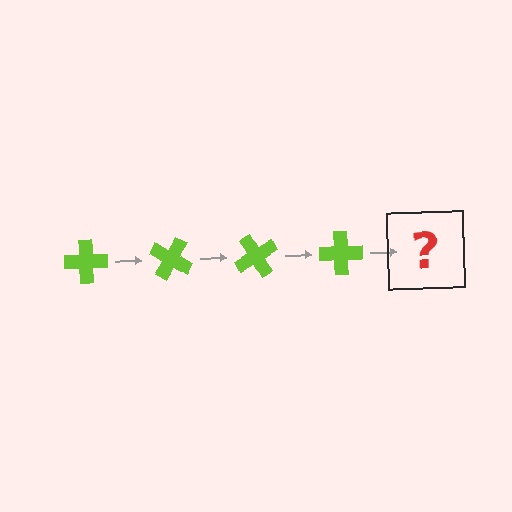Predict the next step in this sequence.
The next step is a lime cross rotated 120 degrees.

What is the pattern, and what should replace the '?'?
The pattern is that the cross rotates 30 degrees each step. The '?' should be a lime cross rotated 120 degrees.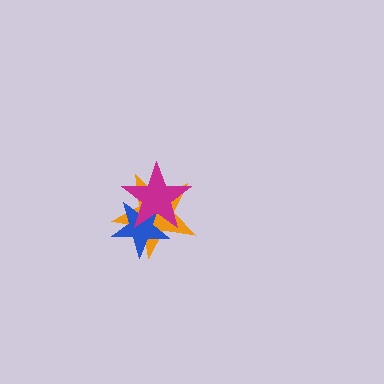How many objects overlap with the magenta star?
2 objects overlap with the magenta star.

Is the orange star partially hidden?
Yes, it is partially covered by another shape.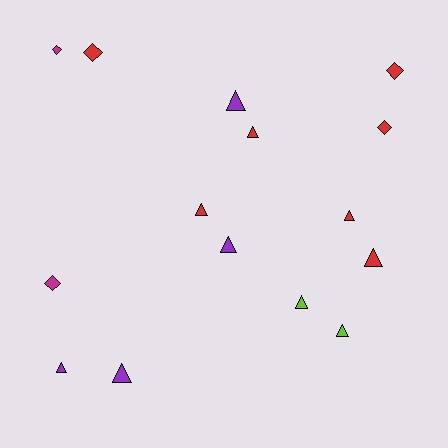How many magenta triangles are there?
There are no magenta triangles.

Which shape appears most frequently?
Triangle, with 10 objects.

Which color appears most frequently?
Red, with 7 objects.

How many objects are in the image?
There are 15 objects.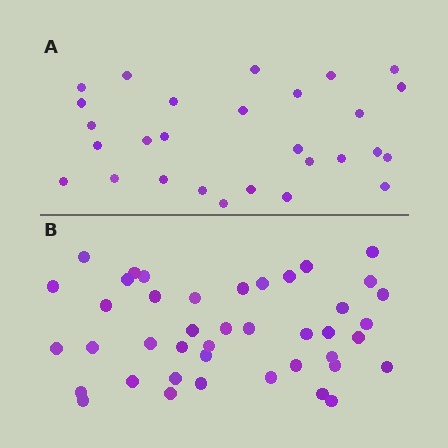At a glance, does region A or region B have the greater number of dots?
Region B (the bottom region) has more dots.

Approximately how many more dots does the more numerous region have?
Region B has approximately 15 more dots than region A.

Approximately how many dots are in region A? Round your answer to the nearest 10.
About 30 dots. (The exact count is 28, which rounds to 30.)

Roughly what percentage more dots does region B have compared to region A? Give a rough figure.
About 50% more.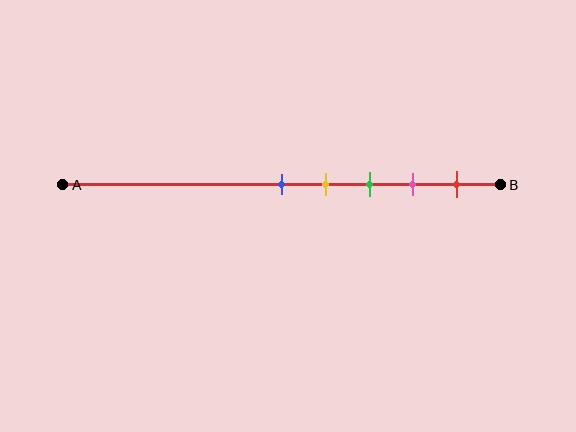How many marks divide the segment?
There are 5 marks dividing the segment.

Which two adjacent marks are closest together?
The blue and yellow marks are the closest adjacent pair.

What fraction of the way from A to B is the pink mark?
The pink mark is approximately 80% (0.8) of the way from A to B.